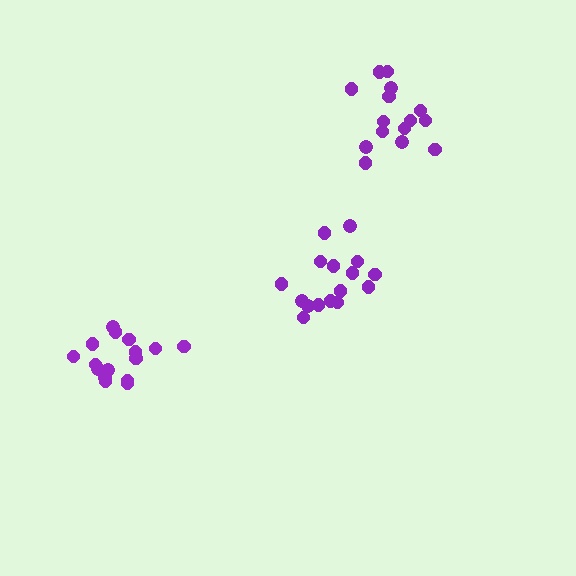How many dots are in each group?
Group 1: 15 dots, Group 2: 16 dots, Group 3: 16 dots (47 total).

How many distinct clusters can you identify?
There are 3 distinct clusters.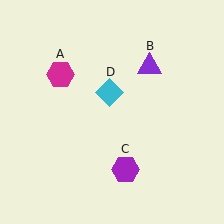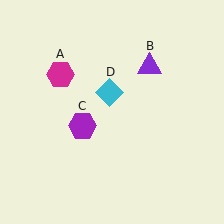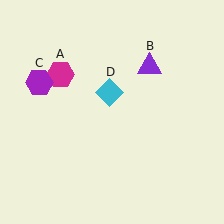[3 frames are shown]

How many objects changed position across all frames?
1 object changed position: purple hexagon (object C).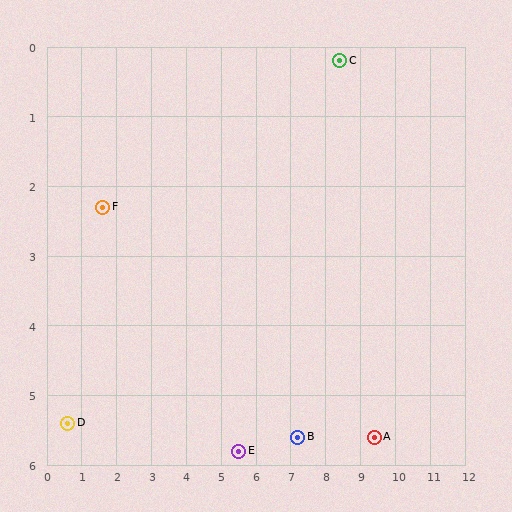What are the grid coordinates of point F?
Point F is at approximately (1.6, 2.3).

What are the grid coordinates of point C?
Point C is at approximately (8.4, 0.2).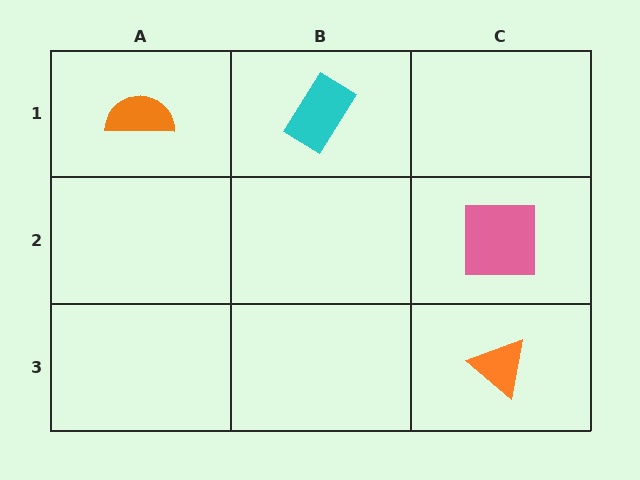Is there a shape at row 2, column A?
No, that cell is empty.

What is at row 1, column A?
An orange semicircle.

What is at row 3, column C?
An orange triangle.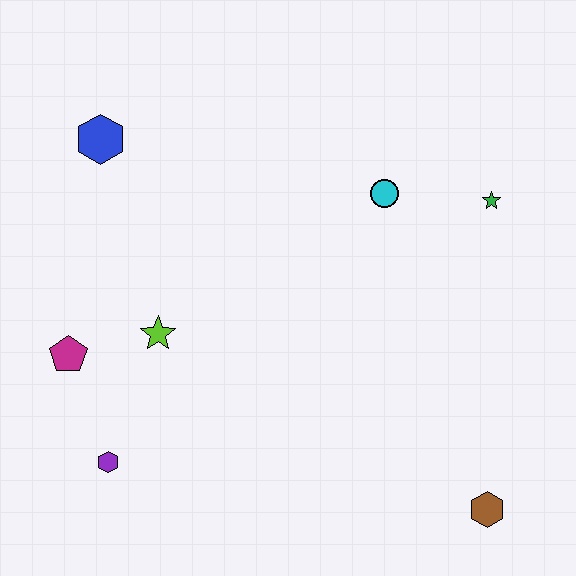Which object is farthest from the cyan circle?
The purple hexagon is farthest from the cyan circle.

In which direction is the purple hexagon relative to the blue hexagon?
The purple hexagon is below the blue hexagon.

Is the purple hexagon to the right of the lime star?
No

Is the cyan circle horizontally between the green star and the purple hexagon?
Yes